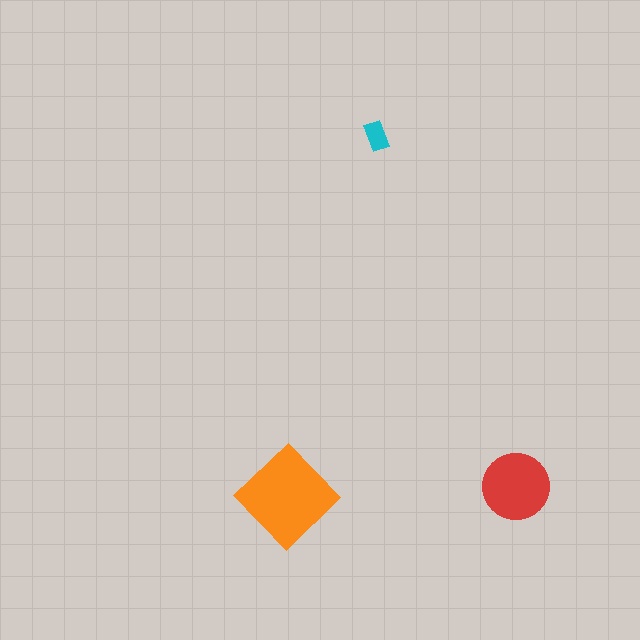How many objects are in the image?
There are 3 objects in the image.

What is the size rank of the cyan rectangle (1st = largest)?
3rd.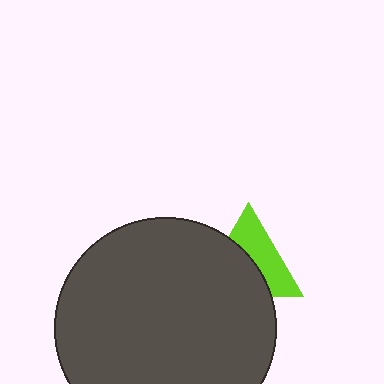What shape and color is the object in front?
The object in front is a dark gray circle.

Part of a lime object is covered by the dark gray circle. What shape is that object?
It is a triangle.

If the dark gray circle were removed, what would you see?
You would see the complete lime triangle.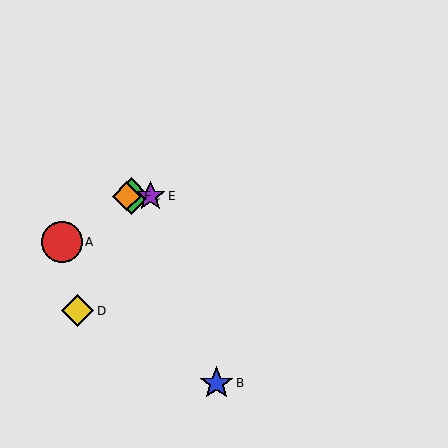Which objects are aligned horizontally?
Objects C, E, F are aligned horizontally.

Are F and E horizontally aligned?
Yes, both are at y≈196.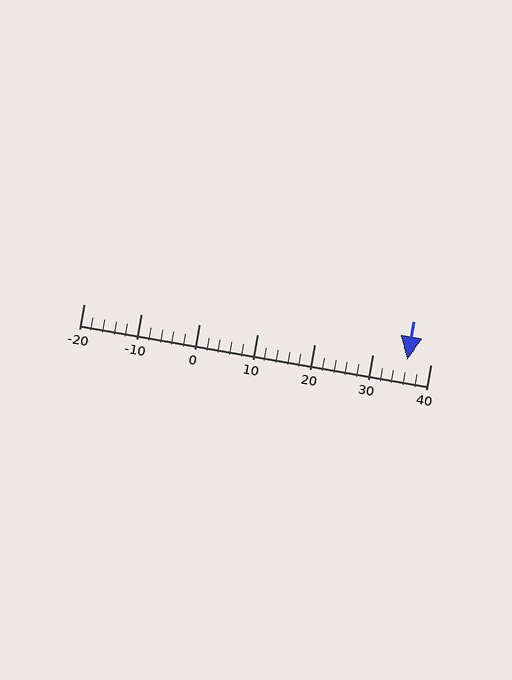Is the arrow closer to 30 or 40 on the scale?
The arrow is closer to 40.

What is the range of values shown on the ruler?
The ruler shows values from -20 to 40.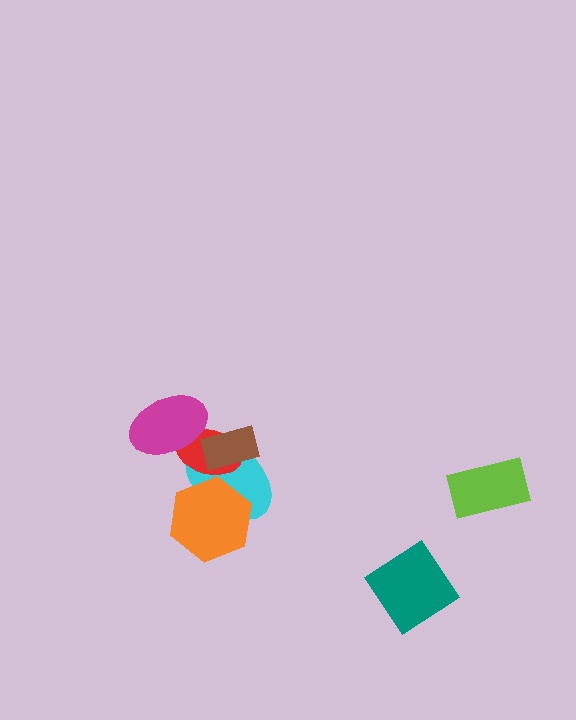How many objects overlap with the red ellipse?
4 objects overlap with the red ellipse.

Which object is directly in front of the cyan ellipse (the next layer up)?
The red ellipse is directly in front of the cyan ellipse.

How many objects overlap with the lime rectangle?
0 objects overlap with the lime rectangle.